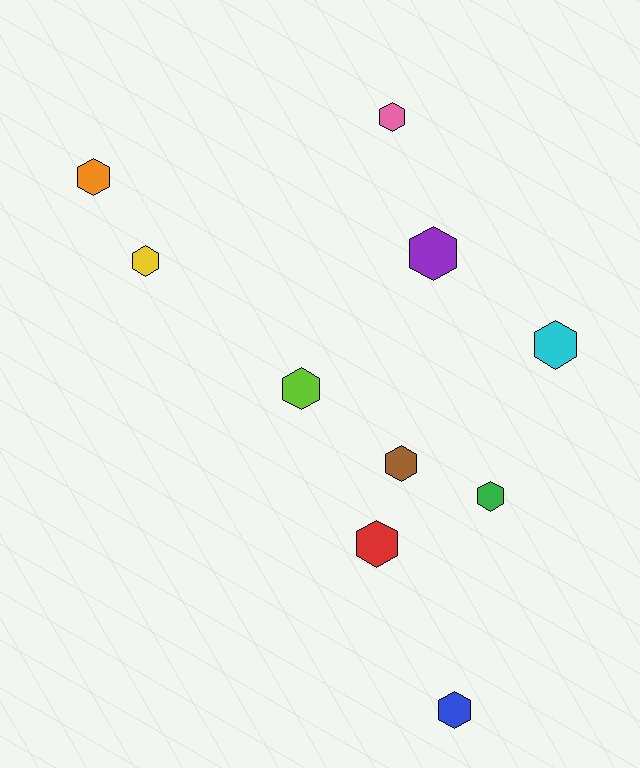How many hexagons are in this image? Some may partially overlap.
There are 10 hexagons.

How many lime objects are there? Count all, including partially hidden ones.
There is 1 lime object.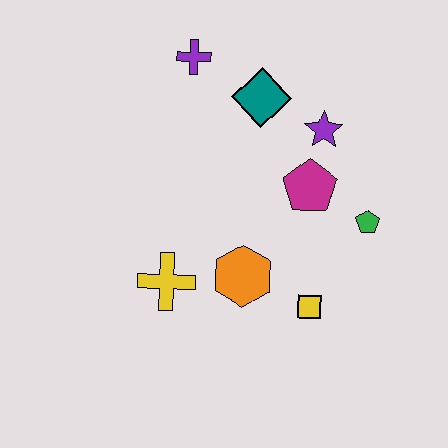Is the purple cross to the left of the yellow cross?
No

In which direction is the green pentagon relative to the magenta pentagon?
The green pentagon is to the right of the magenta pentagon.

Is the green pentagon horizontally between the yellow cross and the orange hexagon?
No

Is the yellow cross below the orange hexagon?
Yes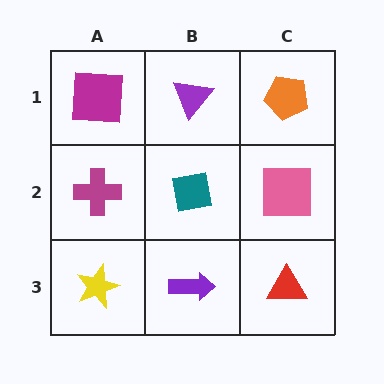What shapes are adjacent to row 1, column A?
A magenta cross (row 2, column A), a purple triangle (row 1, column B).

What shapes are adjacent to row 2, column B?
A purple triangle (row 1, column B), a purple arrow (row 3, column B), a magenta cross (row 2, column A), a pink square (row 2, column C).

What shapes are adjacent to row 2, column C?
An orange pentagon (row 1, column C), a red triangle (row 3, column C), a teal square (row 2, column B).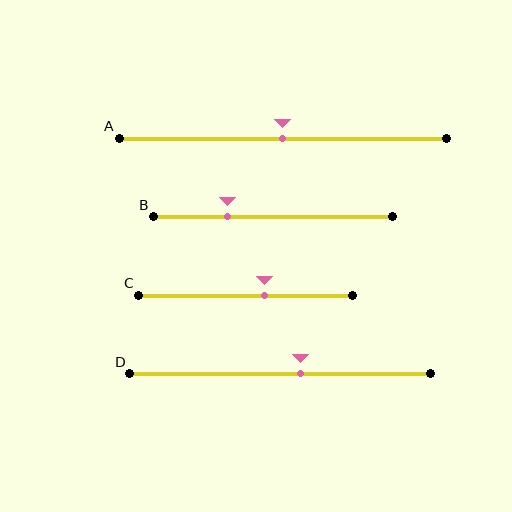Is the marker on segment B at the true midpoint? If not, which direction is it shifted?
No, the marker on segment B is shifted to the left by about 19% of the segment length.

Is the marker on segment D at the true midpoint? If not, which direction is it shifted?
No, the marker on segment D is shifted to the right by about 7% of the segment length.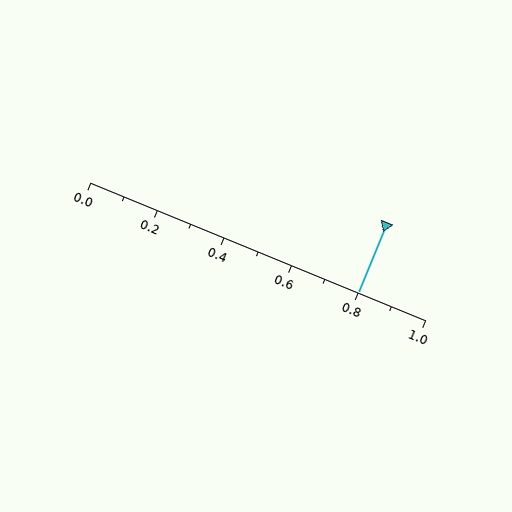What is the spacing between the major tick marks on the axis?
The major ticks are spaced 0.2 apart.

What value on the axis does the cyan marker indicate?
The marker indicates approximately 0.8.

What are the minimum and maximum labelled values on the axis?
The axis runs from 0.0 to 1.0.